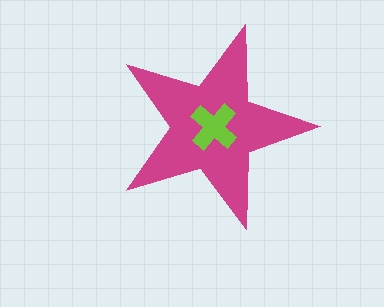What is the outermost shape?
The magenta star.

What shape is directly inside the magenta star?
The lime cross.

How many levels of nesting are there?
2.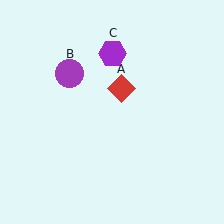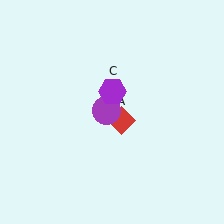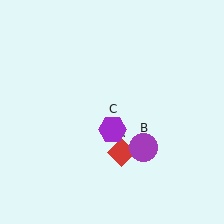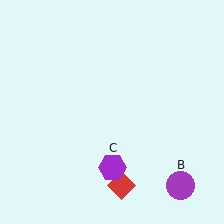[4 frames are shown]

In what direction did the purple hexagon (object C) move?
The purple hexagon (object C) moved down.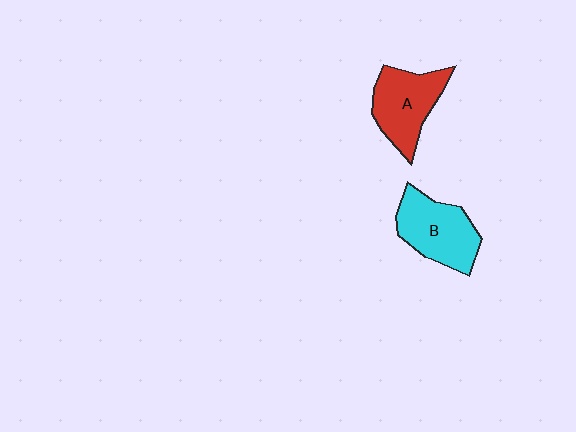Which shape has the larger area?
Shape B (cyan).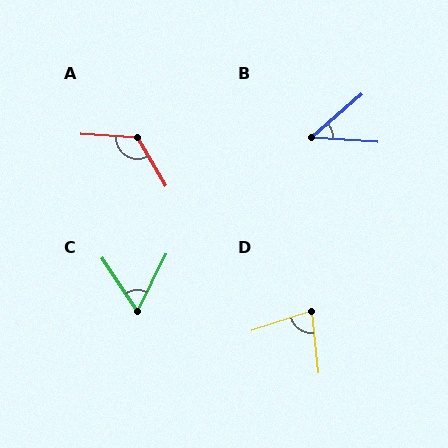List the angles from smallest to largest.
B (45°), C (60°), D (78°), A (124°).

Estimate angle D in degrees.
Approximately 78 degrees.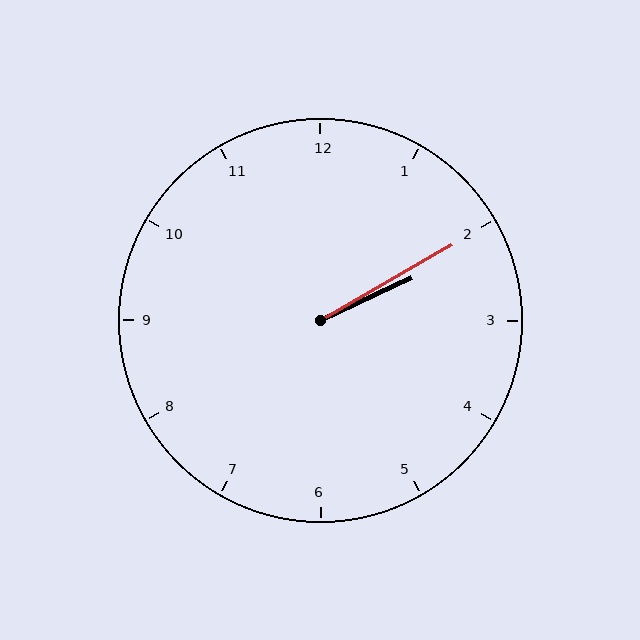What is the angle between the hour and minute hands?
Approximately 5 degrees.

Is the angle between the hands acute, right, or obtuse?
It is acute.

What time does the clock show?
2:10.